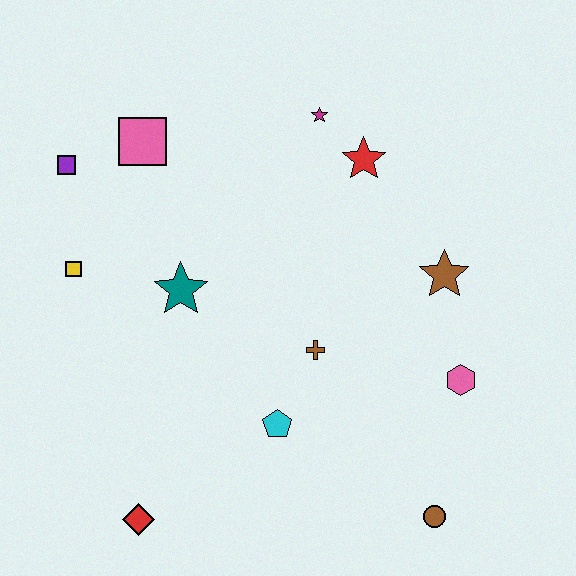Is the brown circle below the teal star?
Yes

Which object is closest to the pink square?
The purple square is closest to the pink square.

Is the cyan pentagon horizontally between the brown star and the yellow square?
Yes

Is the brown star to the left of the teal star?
No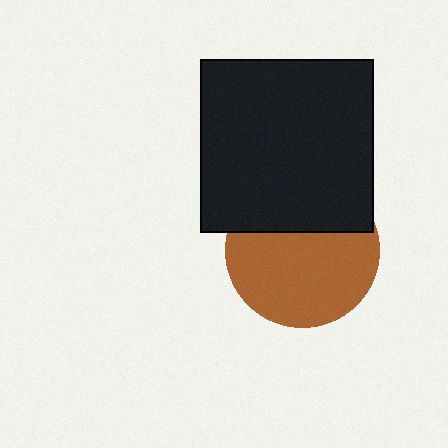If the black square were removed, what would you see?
You would see the complete brown circle.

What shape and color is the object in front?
The object in front is a black square.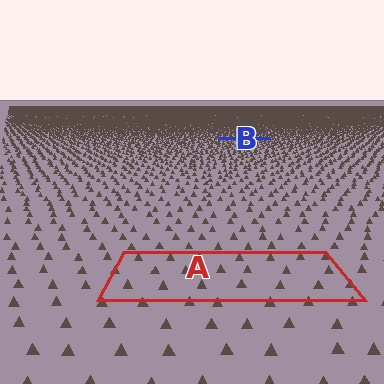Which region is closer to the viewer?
Region A is closer. The texture elements there are larger and more spread out.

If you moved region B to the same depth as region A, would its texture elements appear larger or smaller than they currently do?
They would appear larger. At a closer depth, the same texture elements are projected at a bigger on-screen size.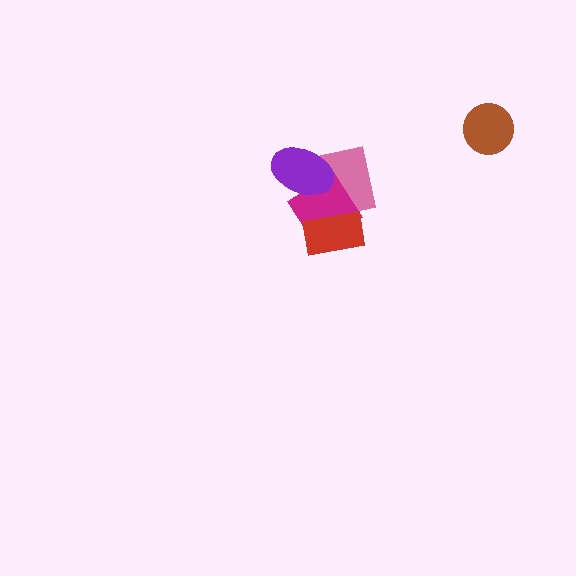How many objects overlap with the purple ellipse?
2 objects overlap with the purple ellipse.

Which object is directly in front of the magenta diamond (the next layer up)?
The red rectangle is directly in front of the magenta diamond.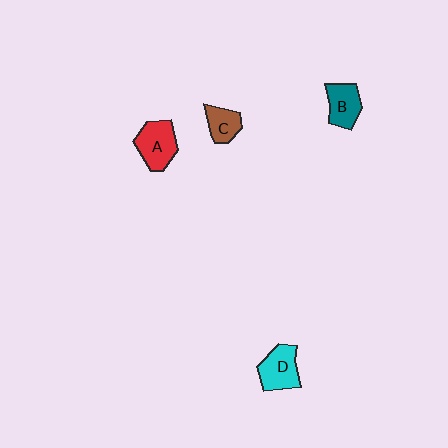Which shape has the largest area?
Shape A (red).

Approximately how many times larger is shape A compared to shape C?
Approximately 1.5 times.